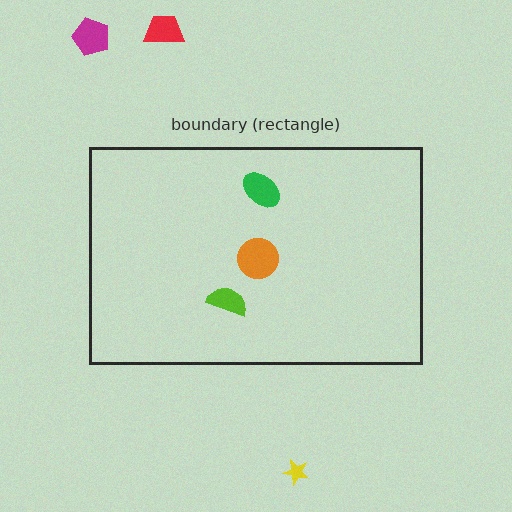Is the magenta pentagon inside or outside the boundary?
Outside.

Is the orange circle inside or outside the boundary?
Inside.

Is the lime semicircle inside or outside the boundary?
Inside.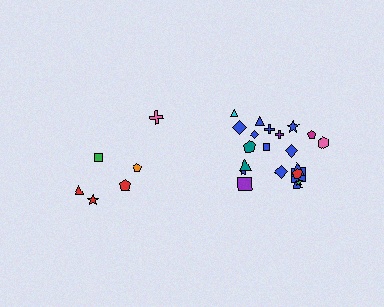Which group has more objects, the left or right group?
The right group.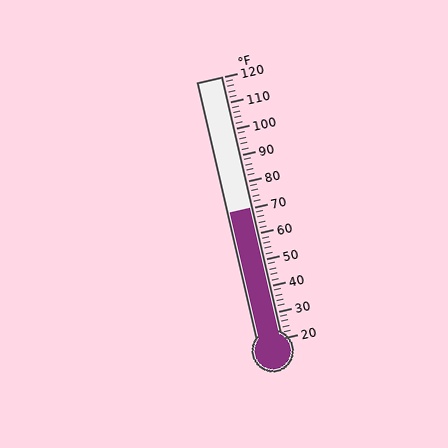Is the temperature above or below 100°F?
The temperature is below 100°F.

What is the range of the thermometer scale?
The thermometer scale ranges from 20°F to 120°F.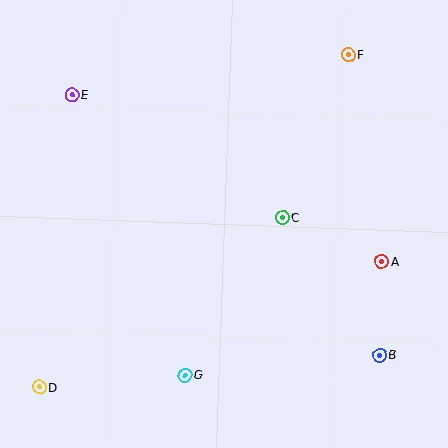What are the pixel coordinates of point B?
Point B is at (380, 355).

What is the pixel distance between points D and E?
The distance between D and E is 294 pixels.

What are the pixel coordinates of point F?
Point F is at (349, 55).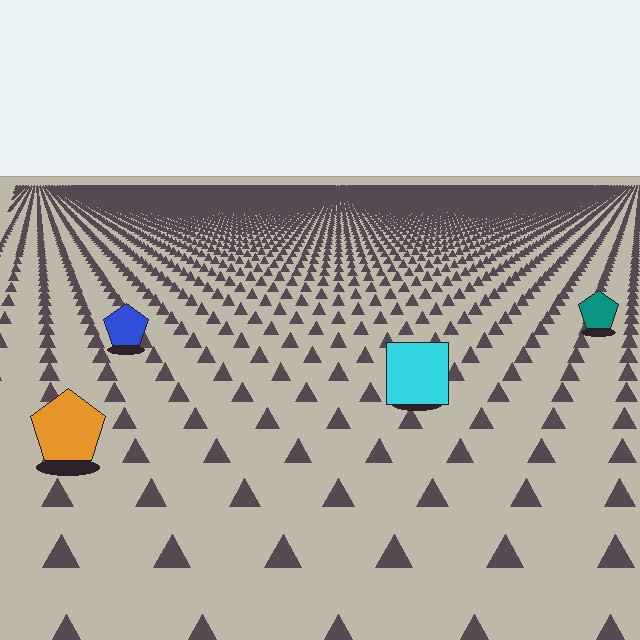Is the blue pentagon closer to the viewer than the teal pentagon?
Yes. The blue pentagon is closer — you can tell from the texture gradient: the ground texture is coarser near it.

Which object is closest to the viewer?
The orange pentagon is closest. The texture marks near it are larger and more spread out.